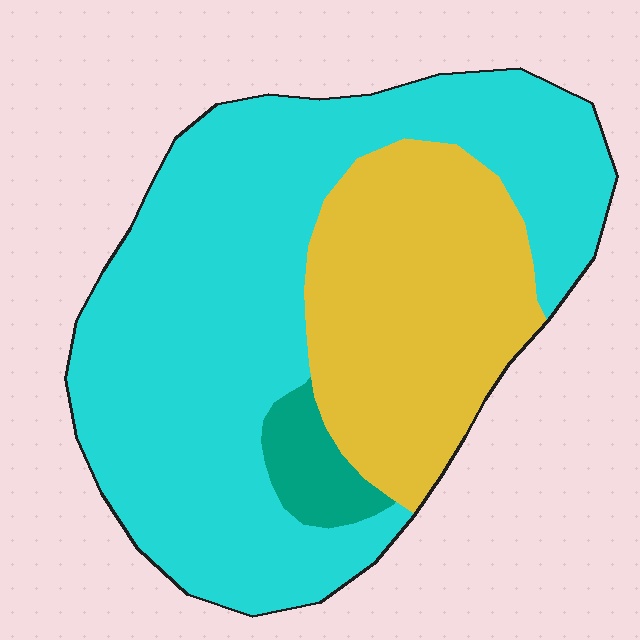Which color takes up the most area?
Cyan, at roughly 65%.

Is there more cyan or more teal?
Cyan.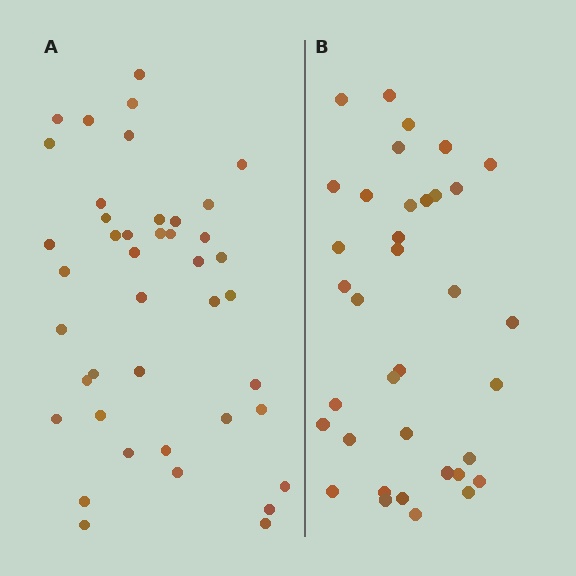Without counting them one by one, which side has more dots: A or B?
Region A (the left region) has more dots.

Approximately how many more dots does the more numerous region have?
Region A has about 6 more dots than region B.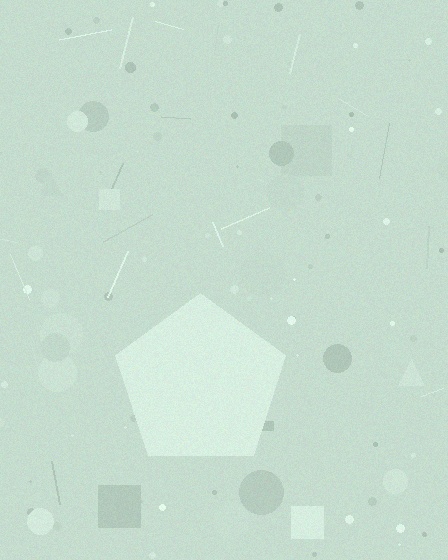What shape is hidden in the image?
A pentagon is hidden in the image.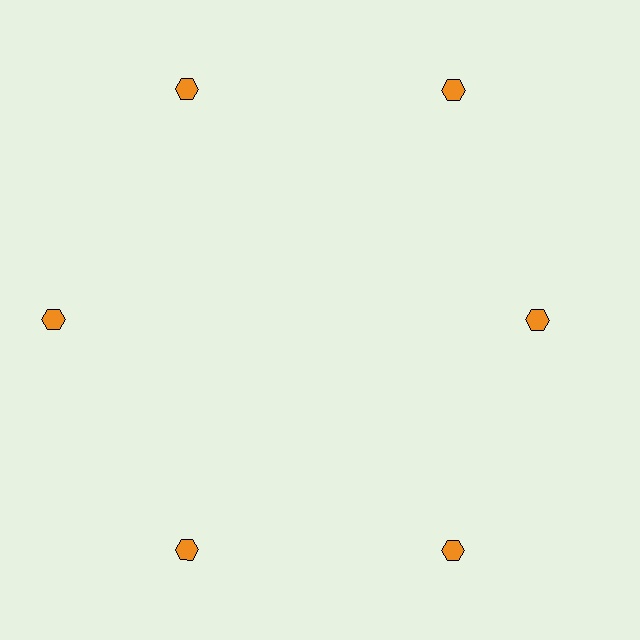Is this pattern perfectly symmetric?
No. The 6 orange hexagons are arranged in a ring, but one element near the 3 o'clock position is pulled inward toward the center, breaking the 6-fold rotational symmetry.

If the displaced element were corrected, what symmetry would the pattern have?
It would have 6-fold rotational symmetry — the pattern would map onto itself every 60 degrees.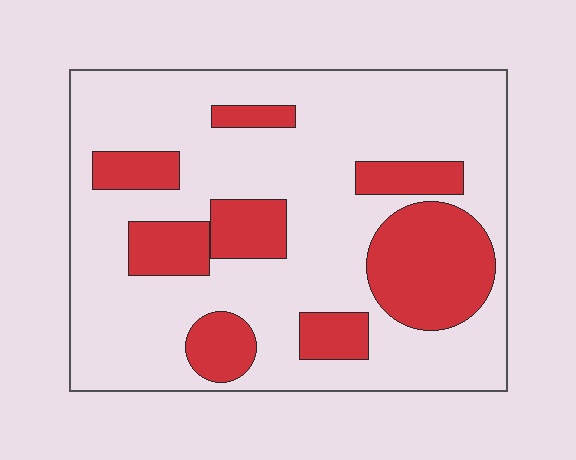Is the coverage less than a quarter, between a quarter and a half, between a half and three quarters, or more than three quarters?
Between a quarter and a half.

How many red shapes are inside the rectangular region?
8.